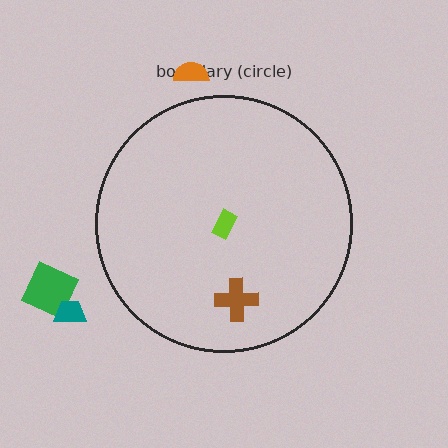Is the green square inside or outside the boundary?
Outside.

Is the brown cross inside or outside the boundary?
Inside.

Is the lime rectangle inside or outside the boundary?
Inside.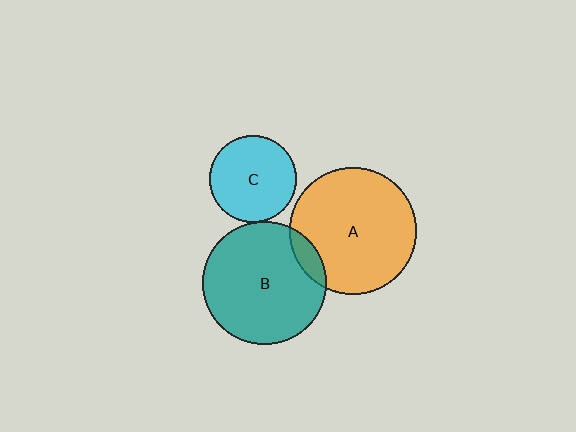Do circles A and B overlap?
Yes.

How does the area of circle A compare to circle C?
Approximately 2.1 times.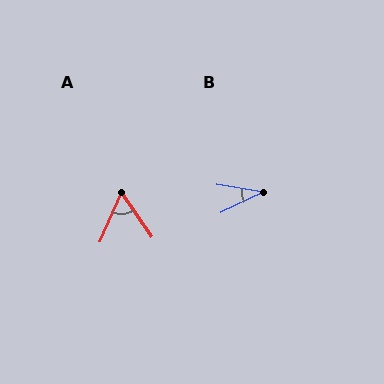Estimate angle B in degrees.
Approximately 35 degrees.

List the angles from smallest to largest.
B (35°), A (57°).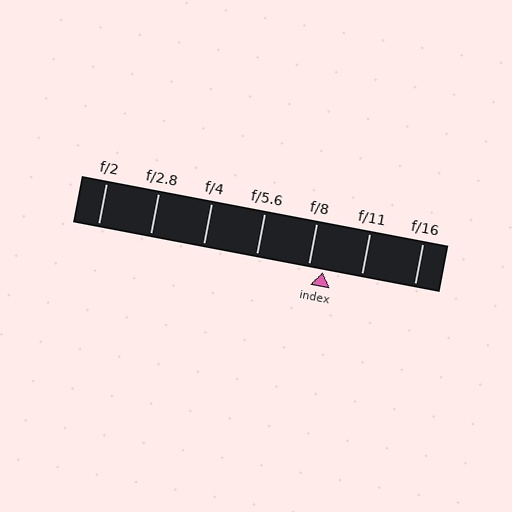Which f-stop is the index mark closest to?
The index mark is closest to f/8.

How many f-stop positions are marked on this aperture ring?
There are 7 f-stop positions marked.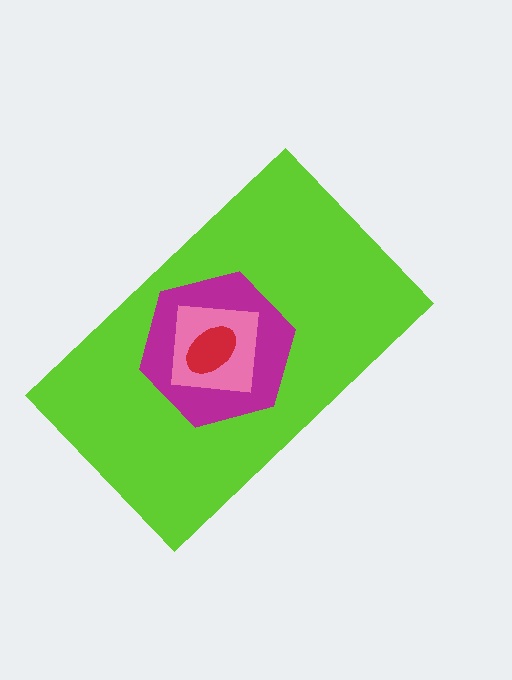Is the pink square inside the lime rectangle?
Yes.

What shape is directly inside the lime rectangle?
The magenta hexagon.